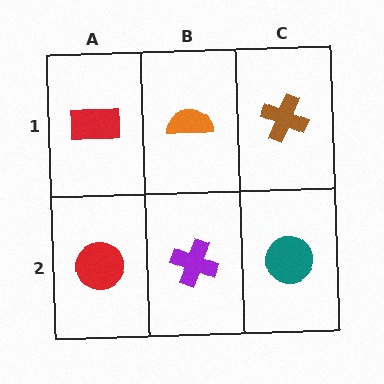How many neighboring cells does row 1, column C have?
2.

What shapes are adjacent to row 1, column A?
A red circle (row 2, column A), an orange semicircle (row 1, column B).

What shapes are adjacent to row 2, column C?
A brown cross (row 1, column C), a purple cross (row 2, column B).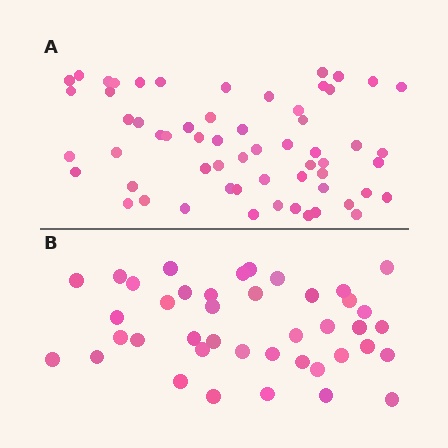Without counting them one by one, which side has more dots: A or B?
Region A (the top region) has more dots.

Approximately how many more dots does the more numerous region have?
Region A has approximately 20 more dots than region B.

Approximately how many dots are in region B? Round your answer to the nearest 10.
About 40 dots. (The exact count is 41, which rounds to 40.)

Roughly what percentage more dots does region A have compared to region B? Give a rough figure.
About 45% more.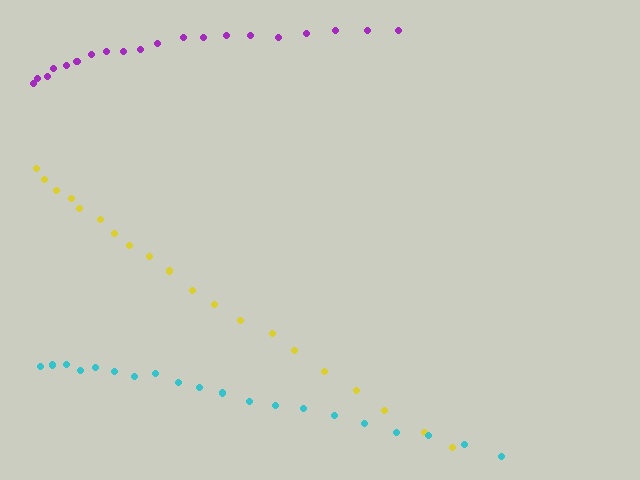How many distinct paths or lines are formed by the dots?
There are 3 distinct paths.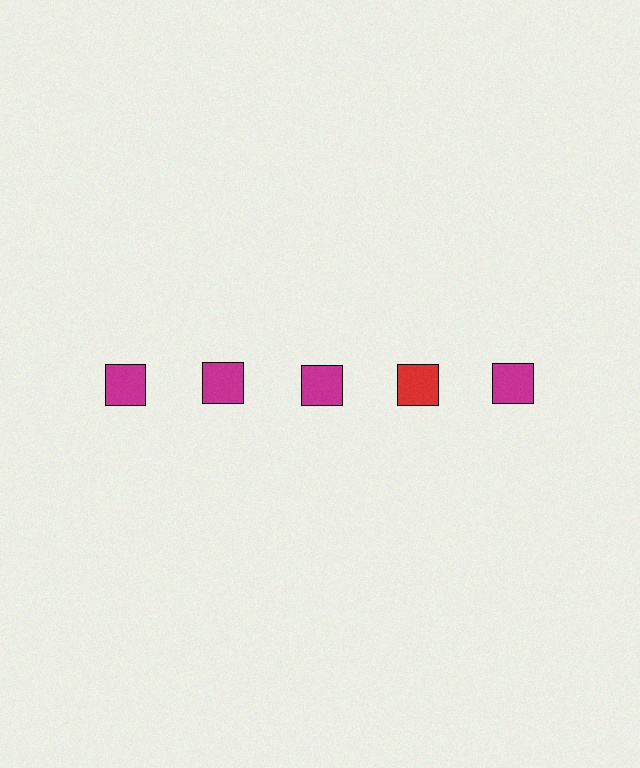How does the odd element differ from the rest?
It has a different color: red instead of magenta.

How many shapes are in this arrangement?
There are 5 shapes arranged in a grid pattern.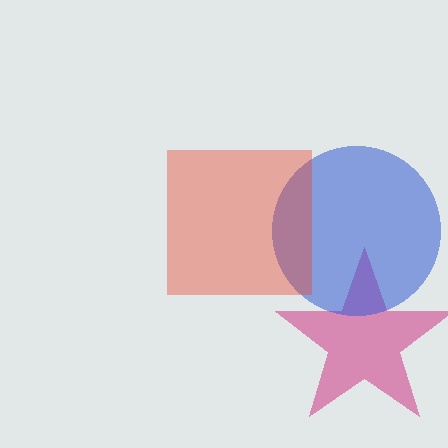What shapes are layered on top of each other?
The layered shapes are: a magenta star, a blue circle, a red square.